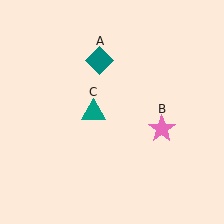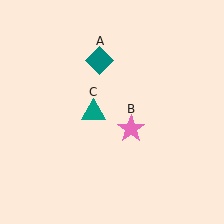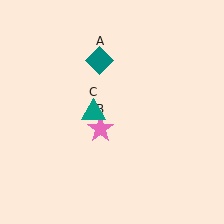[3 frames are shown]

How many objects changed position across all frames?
1 object changed position: pink star (object B).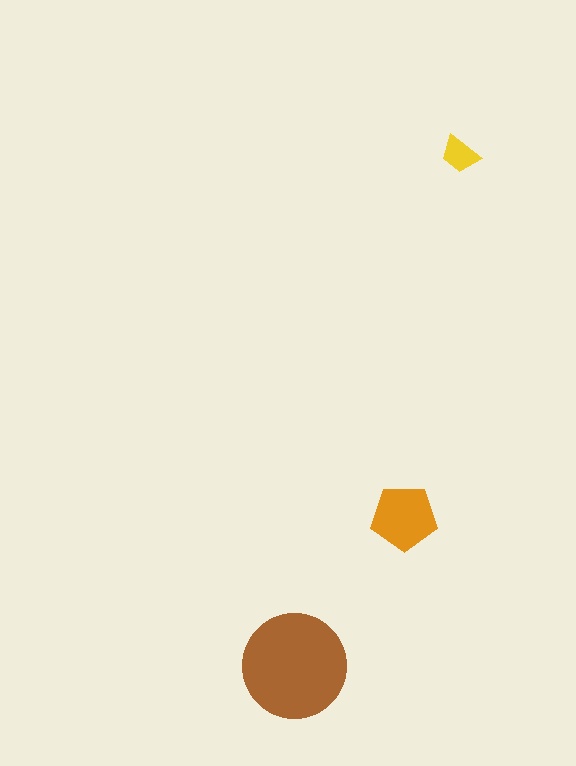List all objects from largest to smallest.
The brown circle, the orange pentagon, the yellow trapezoid.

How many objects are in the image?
There are 3 objects in the image.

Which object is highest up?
The yellow trapezoid is topmost.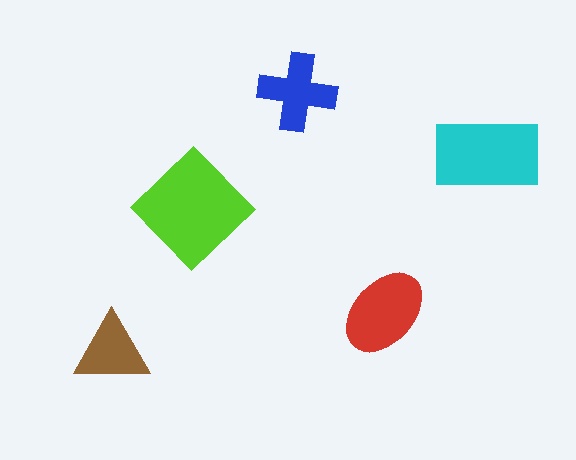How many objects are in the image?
There are 5 objects in the image.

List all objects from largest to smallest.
The lime diamond, the cyan rectangle, the red ellipse, the blue cross, the brown triangle.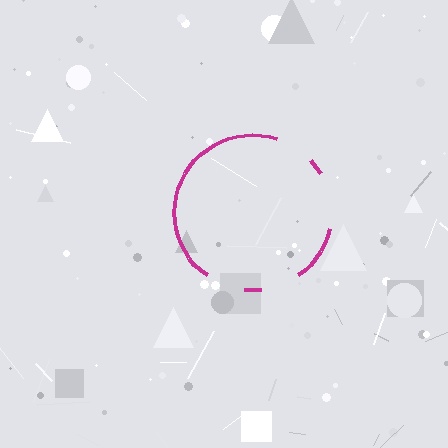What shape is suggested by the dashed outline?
The dashed outline suggests a circle.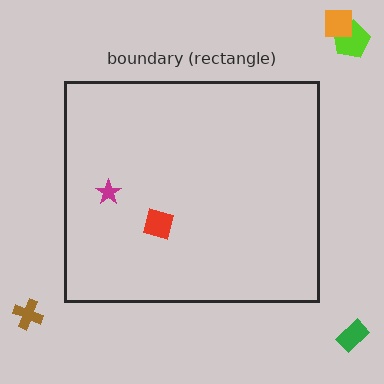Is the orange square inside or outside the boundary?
Outside.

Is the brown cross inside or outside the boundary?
Outside.